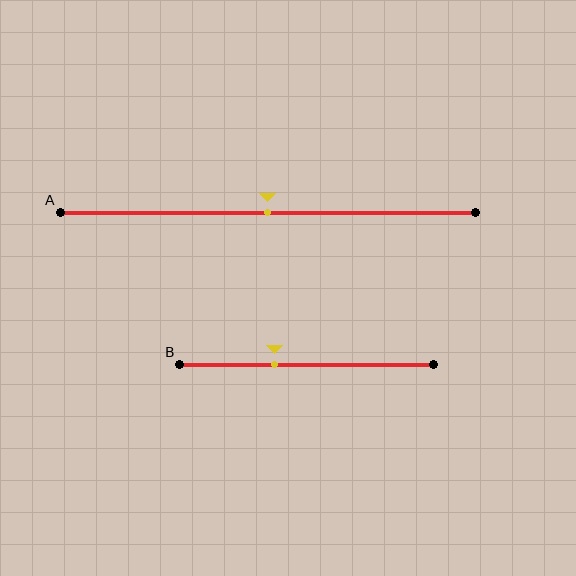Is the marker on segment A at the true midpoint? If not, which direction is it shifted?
Yes, the marker on segment A is at the true midpoint.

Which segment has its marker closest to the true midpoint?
Segment A has its marker closest to the true midpoint.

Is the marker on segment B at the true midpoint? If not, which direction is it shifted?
No, the marker on segment B is shifted to the left by about 13% of the segment length.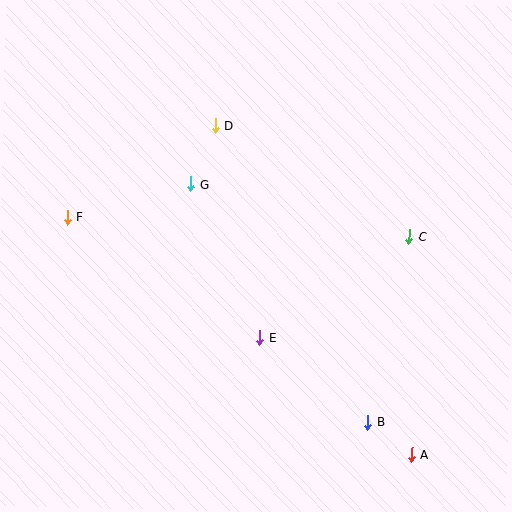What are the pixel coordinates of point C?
Point C is at (409, 236).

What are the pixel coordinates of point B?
Point B is at (368, 422).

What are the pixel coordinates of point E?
Point E is at (260, 338).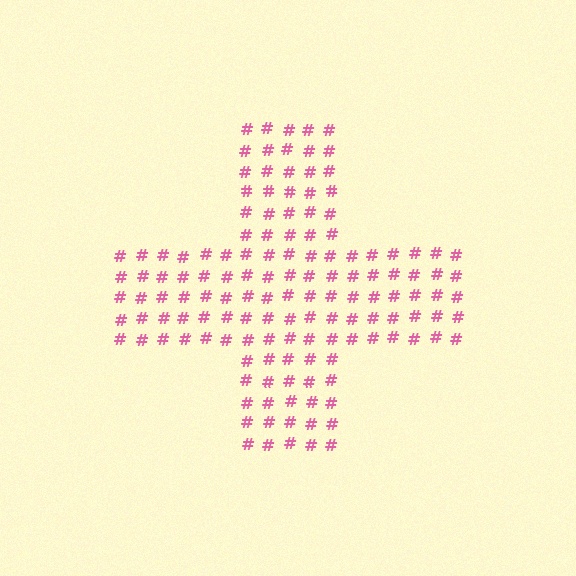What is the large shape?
The large shape is a cross.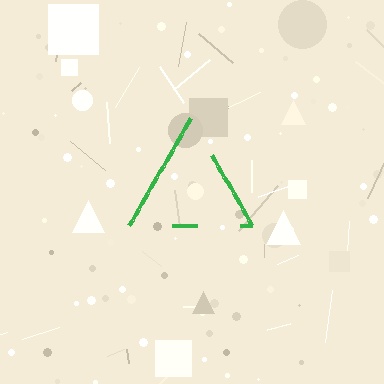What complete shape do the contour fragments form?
The contour fragments form a triangle.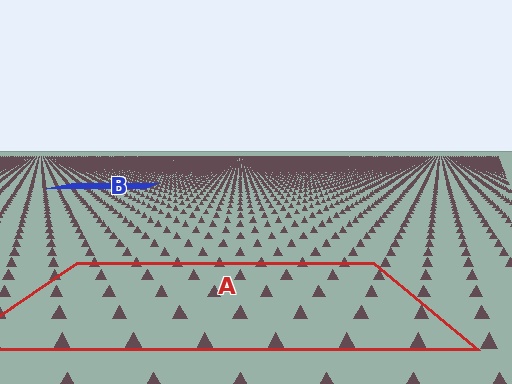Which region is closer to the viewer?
Region A is closer. The texture elements there are larger and more spread out.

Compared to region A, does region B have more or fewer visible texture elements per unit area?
Region B has more texture elements per unit area — they are packed more densely because it is farther away.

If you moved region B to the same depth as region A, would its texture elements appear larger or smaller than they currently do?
They would appear larger. At a closer depth, the same texture elements are projected at a bigger on-screen size.